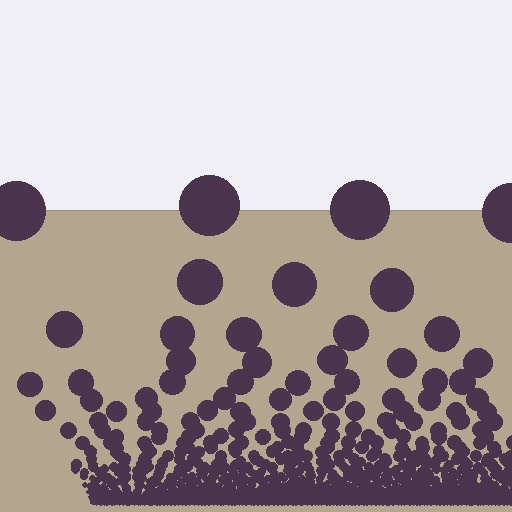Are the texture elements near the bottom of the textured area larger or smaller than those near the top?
Smaller. The gradient is inverted — elements near the bottom are smaller and denser.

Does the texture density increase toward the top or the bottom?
Density increases toward the bottom.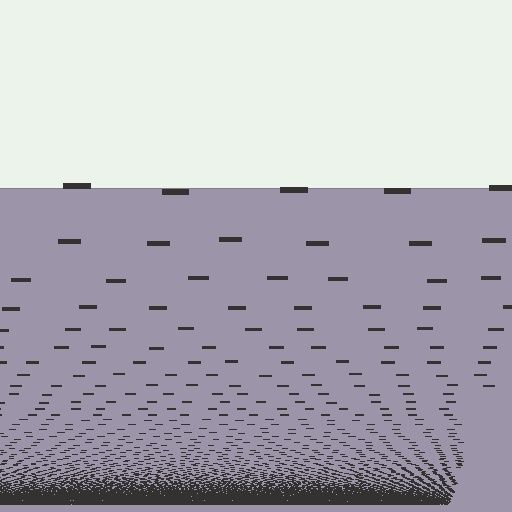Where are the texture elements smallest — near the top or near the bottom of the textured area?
Near the bottom.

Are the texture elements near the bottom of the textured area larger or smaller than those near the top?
Smaller. The gradient is inverted — elements near the bottom are smaller and denser.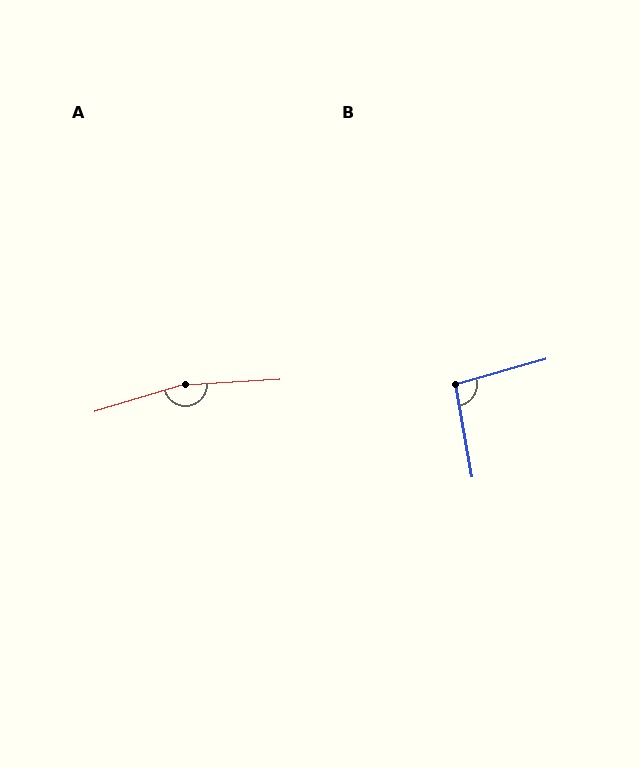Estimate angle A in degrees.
Approximately 166 degrees.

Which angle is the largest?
A, at approximately 166 degrees.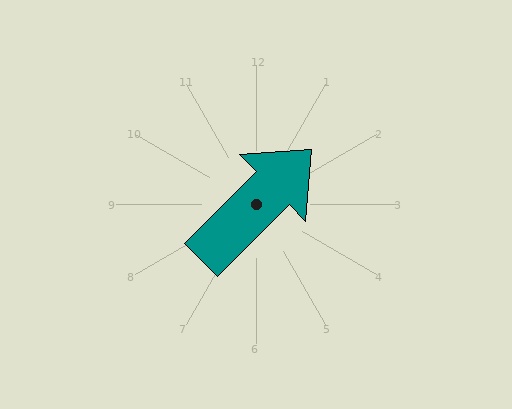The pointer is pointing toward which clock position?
Roughly 2 o'clock.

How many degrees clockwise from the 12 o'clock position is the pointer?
Approximately 45 degrees.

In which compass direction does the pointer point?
Northeast.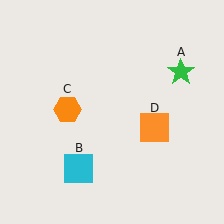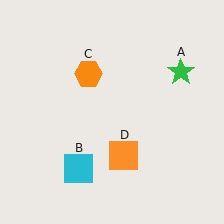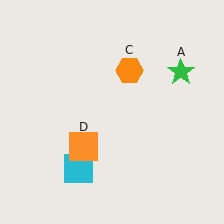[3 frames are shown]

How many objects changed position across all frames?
2 objects changed position: orange hexagon (object C), orange square (object D).